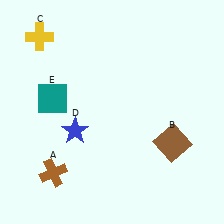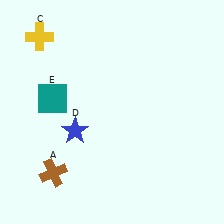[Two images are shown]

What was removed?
The brown square (B) was removed in Image 2.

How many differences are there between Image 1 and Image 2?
There is 1 difference between the two images.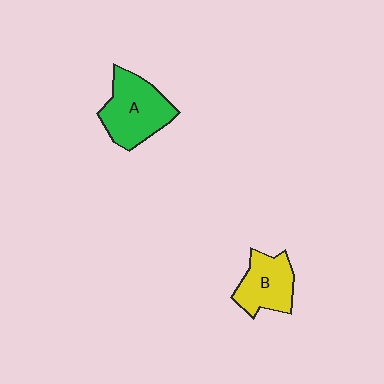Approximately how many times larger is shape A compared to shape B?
Approximately 1.3 times.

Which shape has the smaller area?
Shape B (yellow).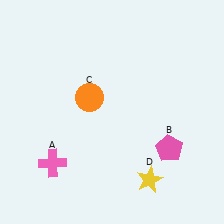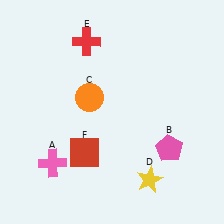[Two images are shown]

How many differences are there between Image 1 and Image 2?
There are 2 differences between the two images.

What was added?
A red cross (E), a red square (F) were added in Image 2.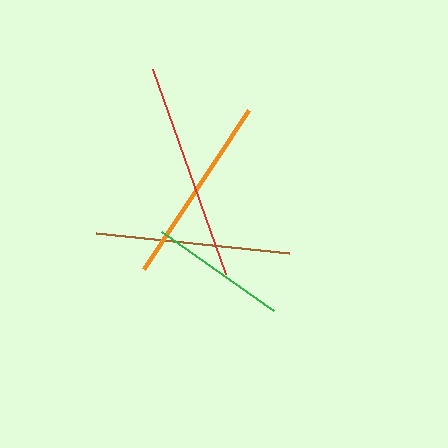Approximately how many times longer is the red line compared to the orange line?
The red line is approximately 1.1 times the length of the orange line.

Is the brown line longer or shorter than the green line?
The brown line is longer than the green line.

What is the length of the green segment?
The green segment is approximately 137 pixels long.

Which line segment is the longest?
The red line is the longest at approximately 218 pixels.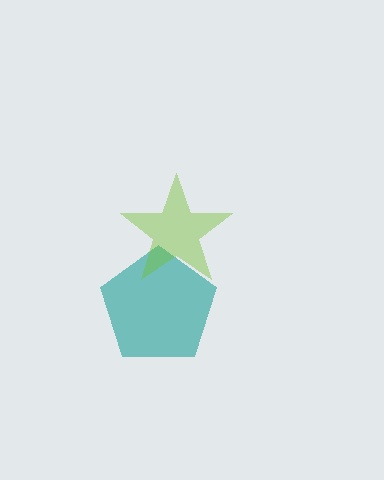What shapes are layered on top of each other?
The layered shapes are: a teal pentagon, a lime star.